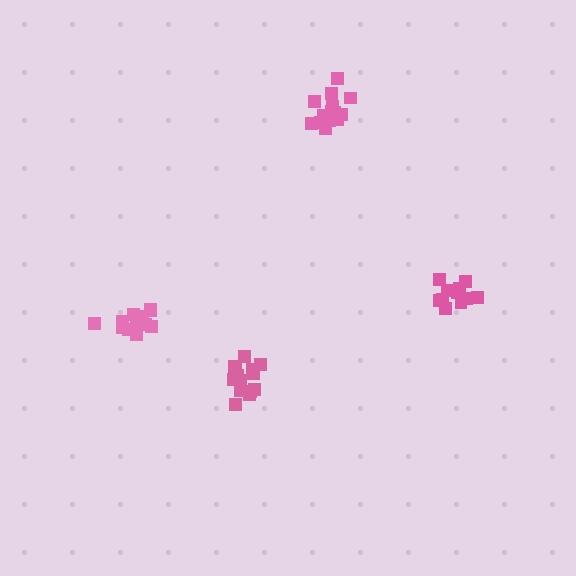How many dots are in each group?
Group 1: 15 dots, Group 2: 14 dots, Group 3: 11 dots, Group 4: 15 dots (55 total).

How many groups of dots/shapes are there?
There are 4 groups.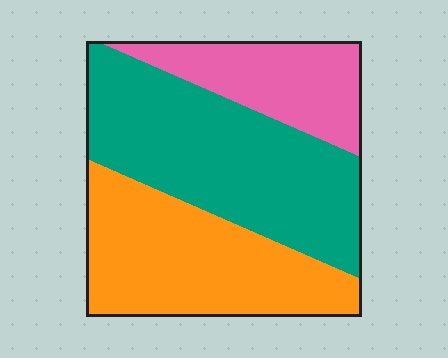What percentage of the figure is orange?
Orange covers around 35% of the figure.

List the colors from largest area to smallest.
From largest to smallest: teal, orange, pink.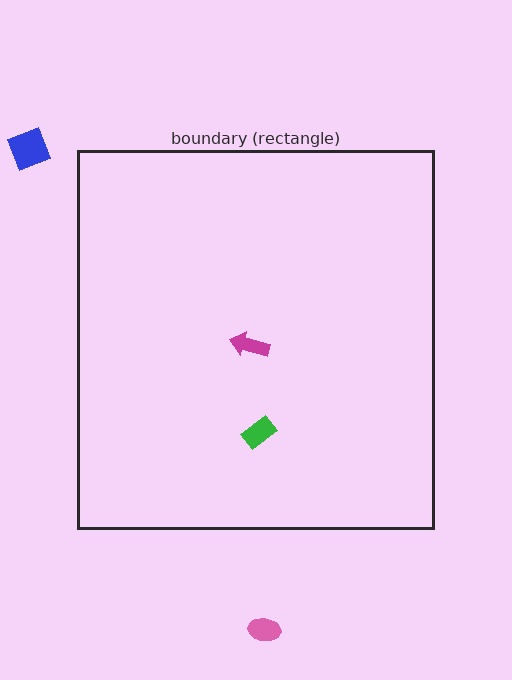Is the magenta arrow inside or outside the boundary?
Inside.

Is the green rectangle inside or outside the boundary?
Inside.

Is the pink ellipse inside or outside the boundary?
Outside.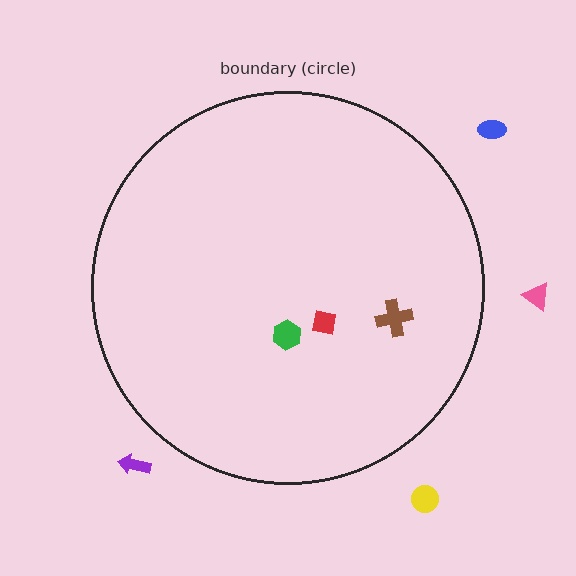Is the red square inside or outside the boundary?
Inside.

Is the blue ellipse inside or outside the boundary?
Outside.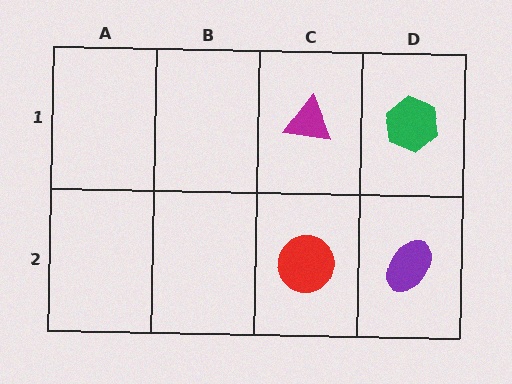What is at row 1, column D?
A green hexagon.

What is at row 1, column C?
A magenta triangle.